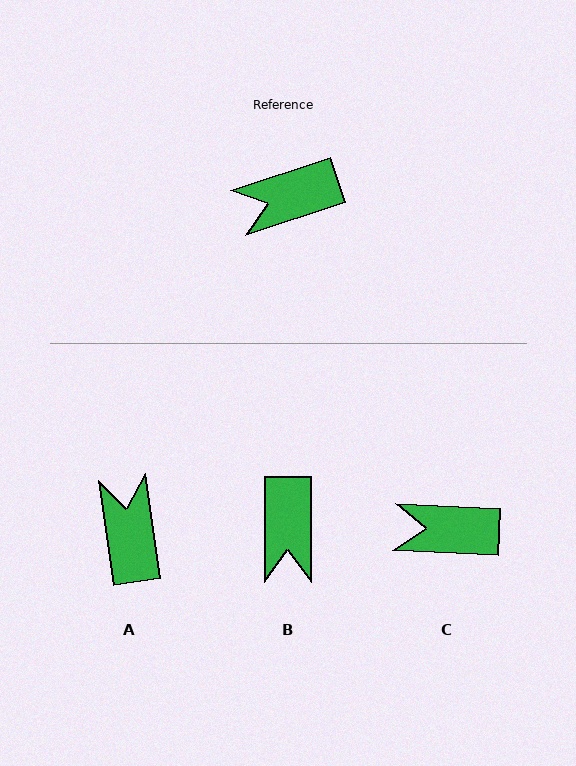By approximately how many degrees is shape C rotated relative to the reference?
Approximately 22 degrees clockwise.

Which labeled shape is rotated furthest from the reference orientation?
A, about 101 degrees away.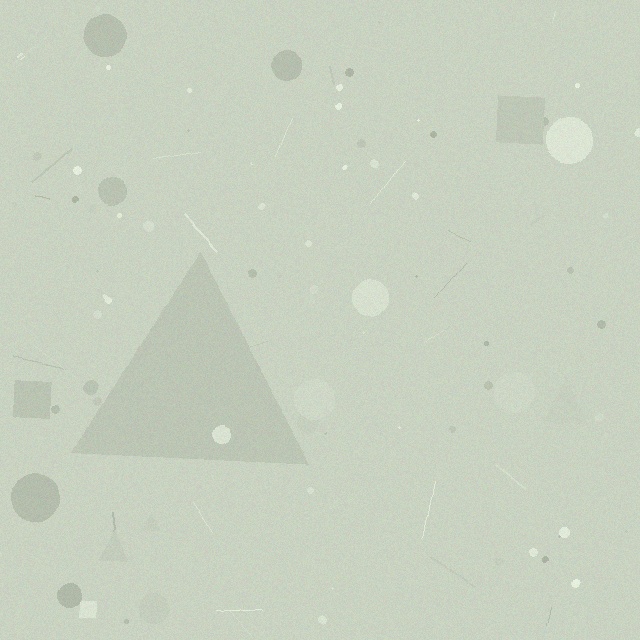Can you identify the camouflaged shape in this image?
The camouflaged shape is a triangle.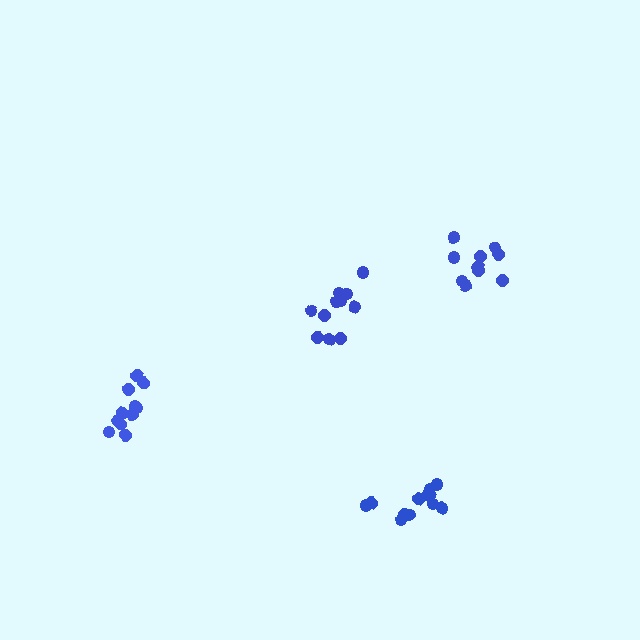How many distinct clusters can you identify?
There are 4 distinct clusters.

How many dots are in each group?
Group 1: 11 dots, Group 2: 10 dots, Group 3: 11 dots, Group 4: 12 dots (44 total).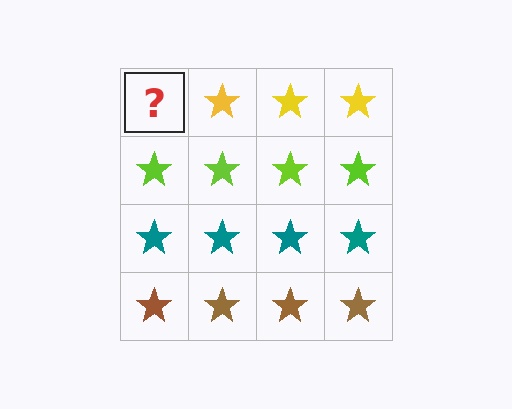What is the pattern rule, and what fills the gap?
The rule is that each row has a consistent color. The gap should be filled with a yellow star.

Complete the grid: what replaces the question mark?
The question mark should be replaced with a yellow star.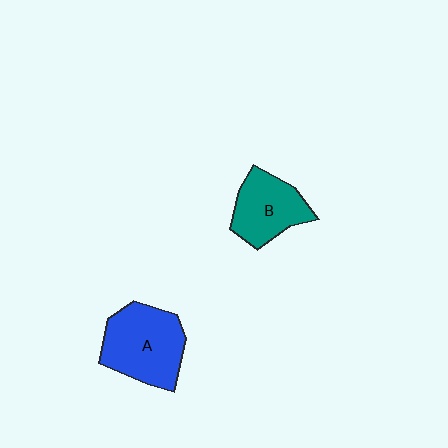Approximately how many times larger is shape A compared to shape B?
Approximately 1.3 times.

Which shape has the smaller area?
Shape B (teal).